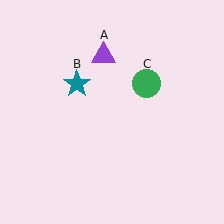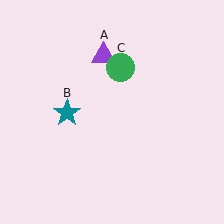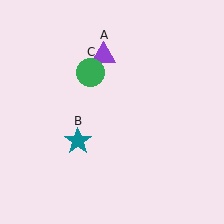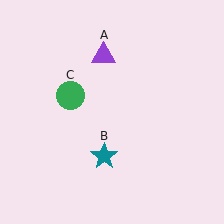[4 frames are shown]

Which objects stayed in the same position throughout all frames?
Purple triangle (object A) remained stationary.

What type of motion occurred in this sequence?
The teal star (object B), green circle (object C) rotated counterclockwise around the center of the scene.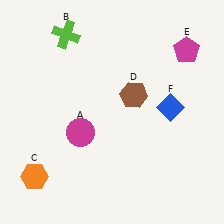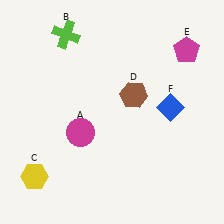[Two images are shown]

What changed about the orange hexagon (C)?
In Image 1, C is orange. In Image 2, it changed to yellow.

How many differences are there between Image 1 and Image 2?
There is 1 difference between the two images.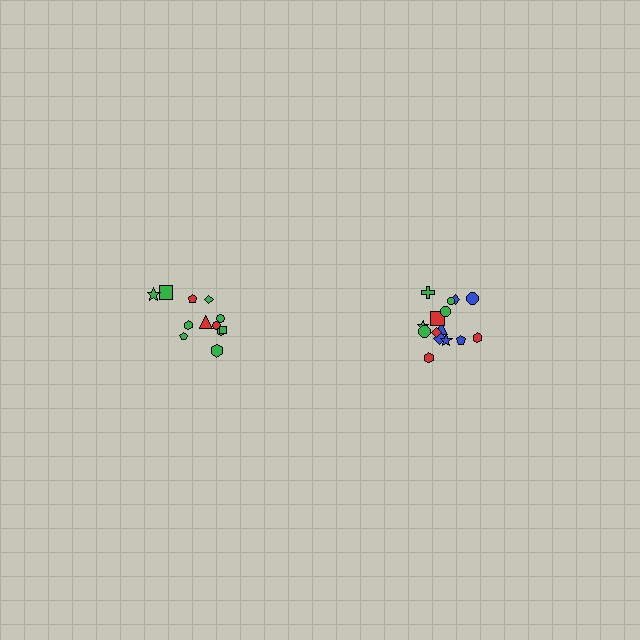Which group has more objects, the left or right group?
The right group.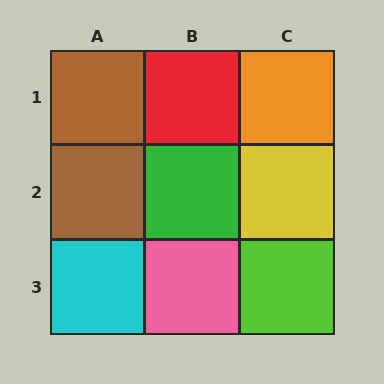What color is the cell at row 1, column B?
Red.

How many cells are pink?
1 cell is pink.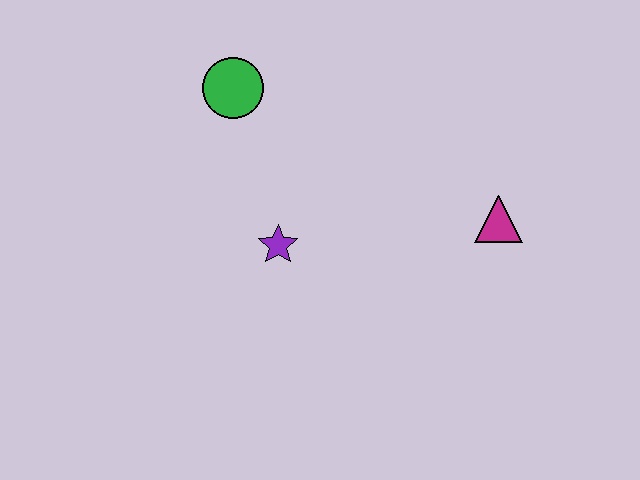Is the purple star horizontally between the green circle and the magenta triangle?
Yes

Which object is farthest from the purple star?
The magenta triangle is farthest from the purple star.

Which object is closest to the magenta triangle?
The purple star is closest to the magenta triangle.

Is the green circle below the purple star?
No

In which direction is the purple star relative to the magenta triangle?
The purple star is to the left of the magenta triangle.